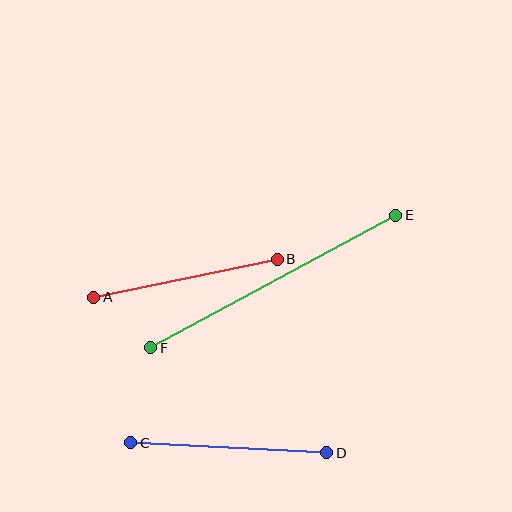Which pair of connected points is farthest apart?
Points E and F are farthest apart.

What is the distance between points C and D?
The distance is approximately 196 pixels.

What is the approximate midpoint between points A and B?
The midpoint is at approximately (185, 278) pixels.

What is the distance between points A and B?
The distance is approximately 187 pixels.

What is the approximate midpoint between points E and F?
The midpoint is at approximately (273, 281) pixels.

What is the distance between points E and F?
The distance is approximately 278 pixels.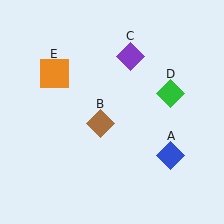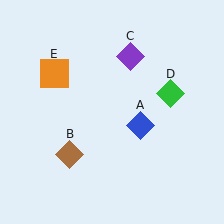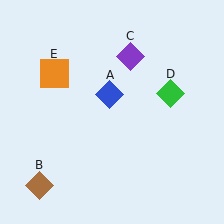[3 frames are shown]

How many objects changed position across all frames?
2 objects changed position: blue diamond (object A), brown diamond (object B).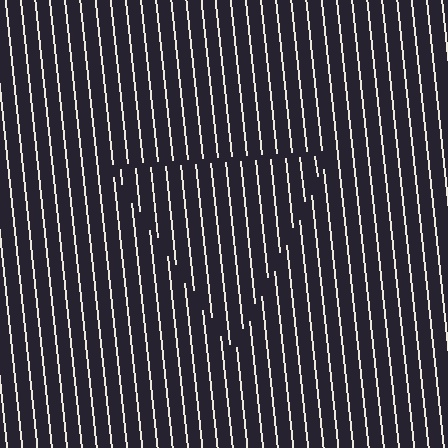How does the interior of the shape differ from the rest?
The interior of the shape contains the same grating, shifted by half a period — the contour is defined by the phase discontinuity where line-ends from the inner and outer gratings abut.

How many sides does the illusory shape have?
3 sides — the line-ends trace a triangle.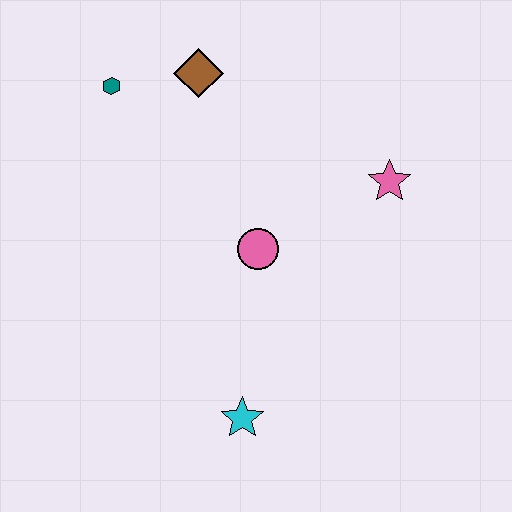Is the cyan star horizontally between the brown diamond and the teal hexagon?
No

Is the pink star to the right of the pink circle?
Yes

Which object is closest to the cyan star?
The pink circle is closest to the cyan star.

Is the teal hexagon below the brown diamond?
Yes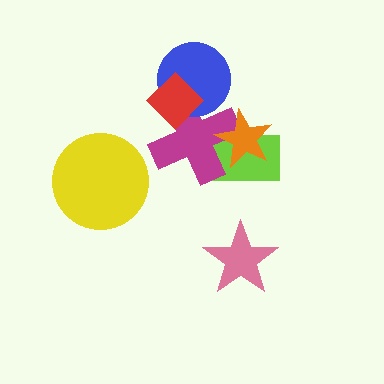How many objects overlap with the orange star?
2 objects overlap with the orange star.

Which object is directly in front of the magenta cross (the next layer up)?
The orange star is directly in front of the magenta cross.